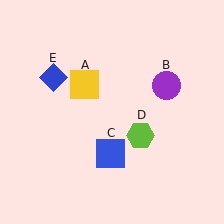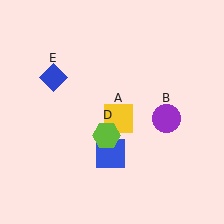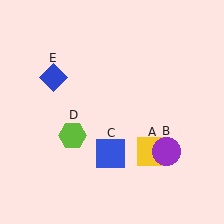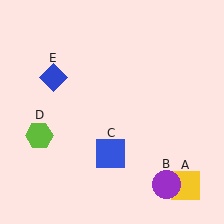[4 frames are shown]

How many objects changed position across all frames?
3 objects changed position: yellow square (object A), purple circle (object B), lime hexagon (object D).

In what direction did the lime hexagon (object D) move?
The lime hexagon (object D) moved left.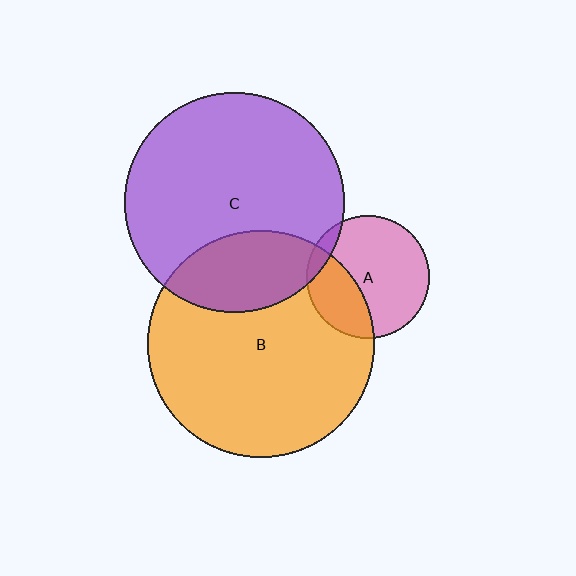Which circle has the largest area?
Circle B (orange).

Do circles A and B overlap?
Yes.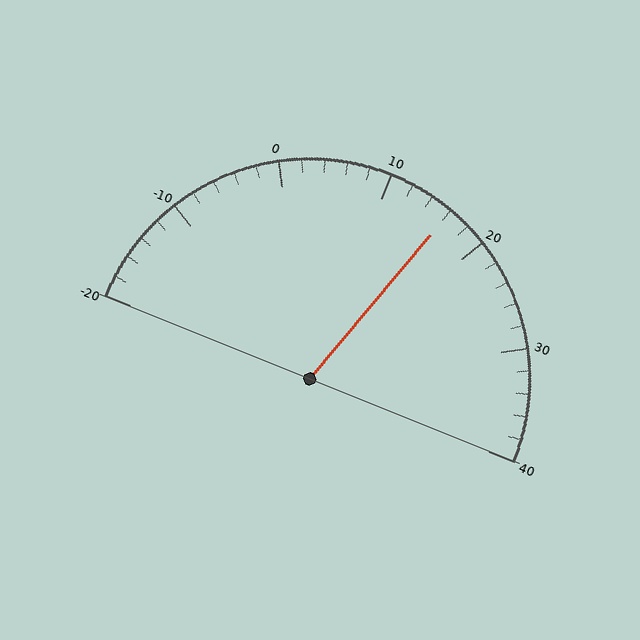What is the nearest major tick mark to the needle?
The nearest major tick mark is 20.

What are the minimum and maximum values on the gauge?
The gauge ranges from -20 to 40.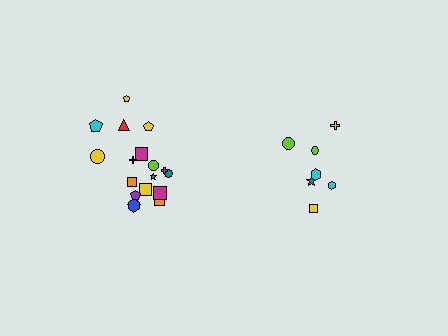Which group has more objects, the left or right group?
The left group.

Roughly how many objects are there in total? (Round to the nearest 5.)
Roughly 25 objects in total.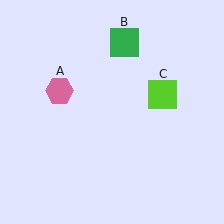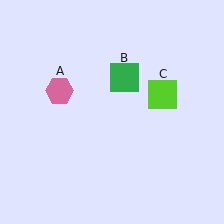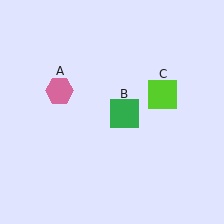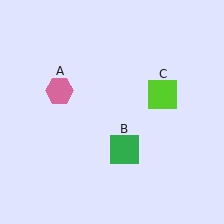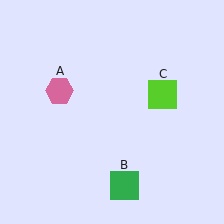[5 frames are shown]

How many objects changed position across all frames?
1 object changed position: green square (object B).